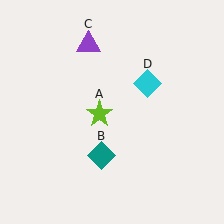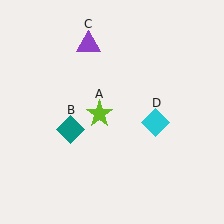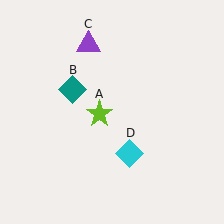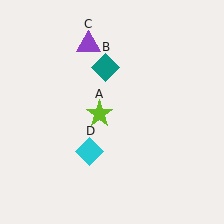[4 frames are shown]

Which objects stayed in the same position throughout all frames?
Lime star (object A) and purple triangle (object C) remained stationary.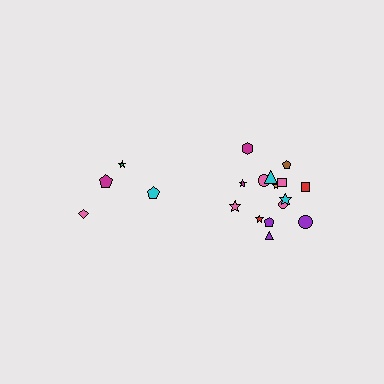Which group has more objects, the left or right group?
The right group.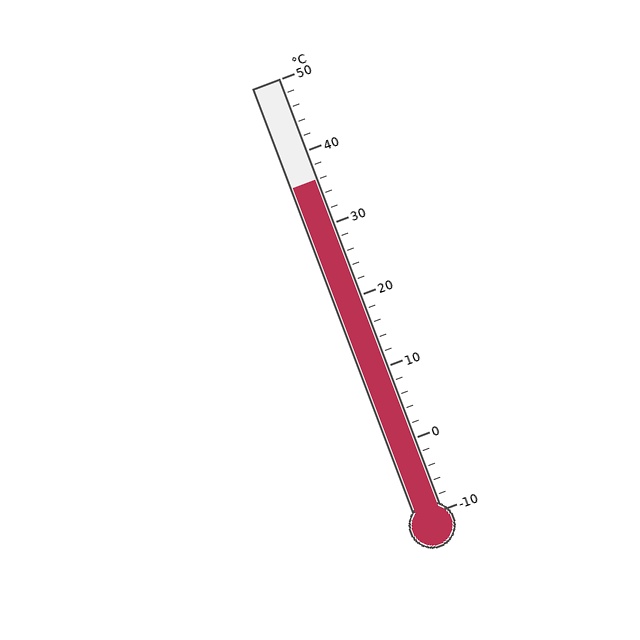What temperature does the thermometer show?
The thermometer shows approximately 36°C.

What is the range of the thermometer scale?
The thermometer scale ranges from -10°C to 50°C.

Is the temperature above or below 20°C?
The temperature is above 20°C.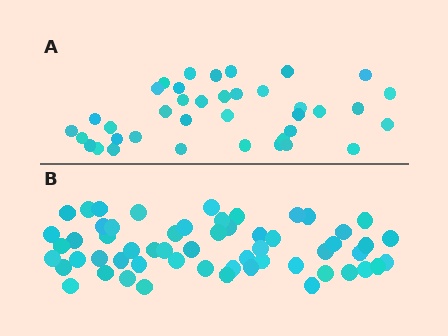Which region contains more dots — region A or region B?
Region B (the bottom region) has more dots.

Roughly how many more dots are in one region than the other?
Region B has approximately 20 more dots than region A.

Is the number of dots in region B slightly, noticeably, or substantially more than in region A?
Region B has substantially more. The ratio is roughly 1.5 to 1.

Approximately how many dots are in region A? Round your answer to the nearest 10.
About 40 dots. (The exact count is 38, which rounds to 40.)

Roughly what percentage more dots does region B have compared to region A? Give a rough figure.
About 50% more.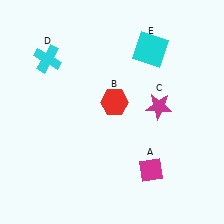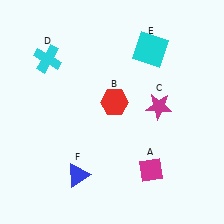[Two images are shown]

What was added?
A blue triangle (F) was added in Image 2.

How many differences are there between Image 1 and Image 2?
There is 1 difference between the two images.